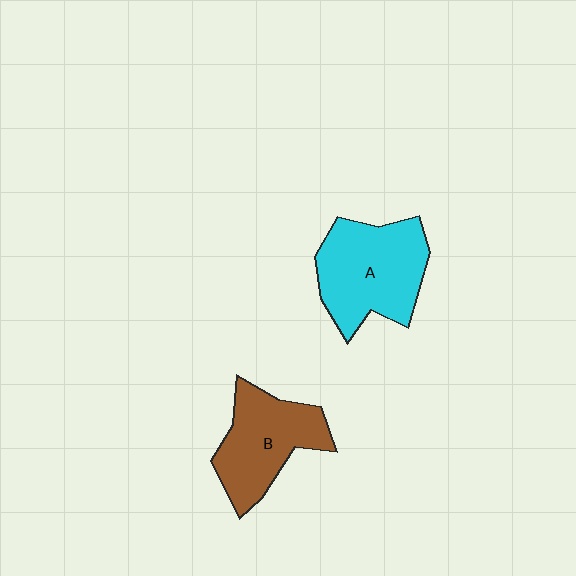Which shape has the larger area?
Shape A (cyan).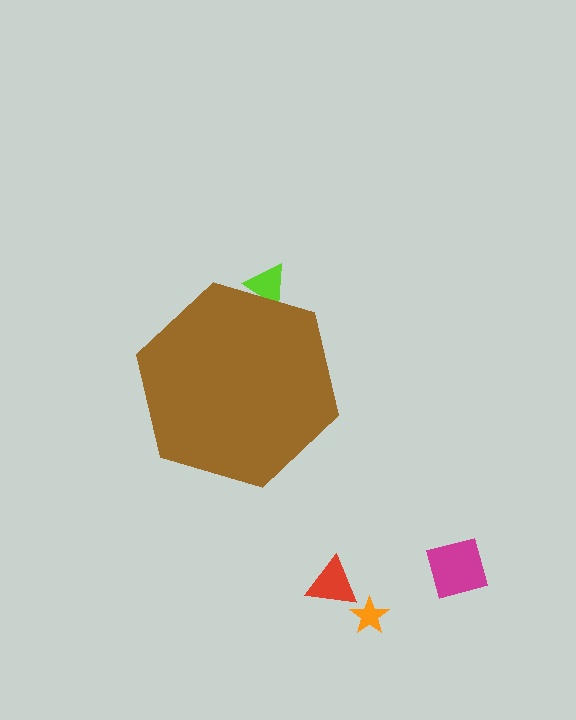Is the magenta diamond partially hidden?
No, the magenta diamond is fully visible.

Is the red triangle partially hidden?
No, the red triangle is fully visible.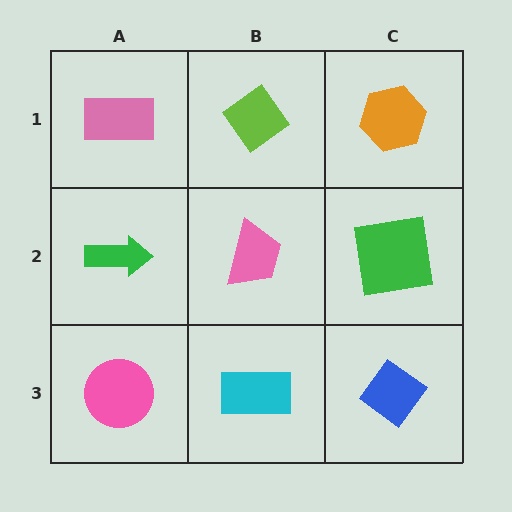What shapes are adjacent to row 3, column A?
A green arrow (row 2, column A), a cyan rectangle (row 3, column B).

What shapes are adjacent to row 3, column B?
A pink trapezoid (row 2, column B), a pink circle (row 3, column A), a blue diamond (row 3, column C).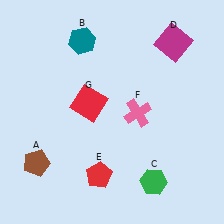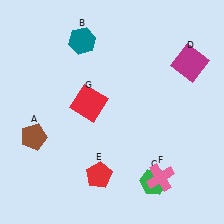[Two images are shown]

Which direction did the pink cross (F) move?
The pink cross (F) moved down.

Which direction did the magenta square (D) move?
The magenta square (D) moved down.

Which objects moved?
The objects that moved are: the brown pentagon (A), the magenta square (D), the pink cross (F).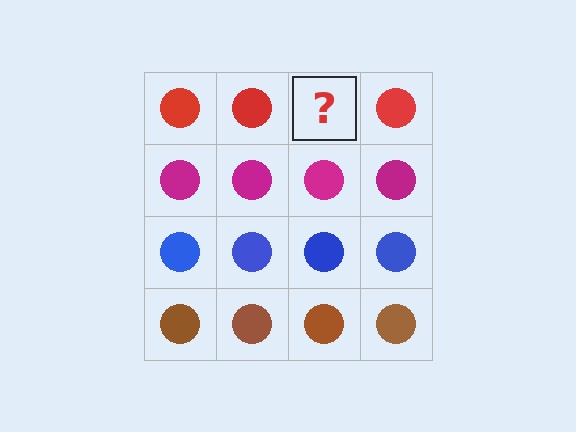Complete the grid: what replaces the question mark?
The question mark should be replaced with a red circle.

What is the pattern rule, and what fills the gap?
The rule is that each row has a consistent color. The gap should be filled with a red circle.